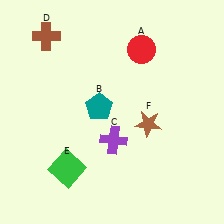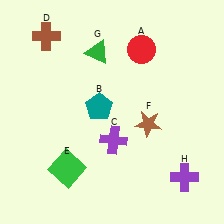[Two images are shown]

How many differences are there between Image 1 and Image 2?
There are 2 differences between the two images.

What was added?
A green triangle (G), a purple cross (H) were added in Image 2.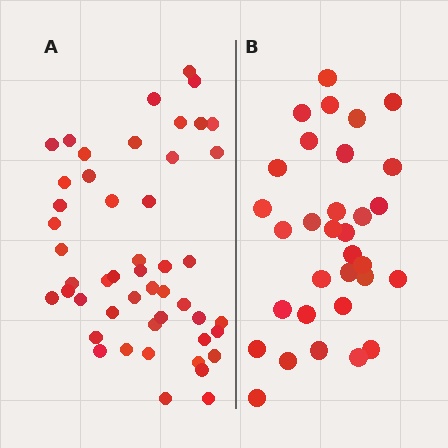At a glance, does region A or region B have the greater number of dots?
Region A (the left region) has more dots.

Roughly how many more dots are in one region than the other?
Region A has approximately 15 more dots than region B.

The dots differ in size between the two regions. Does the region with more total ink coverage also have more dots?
No. Region B has more total ink coverage because its dots are larger, but region A actually contains more individual dots. Total area can be misleading — the number of items is what matters here.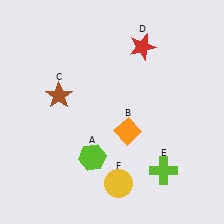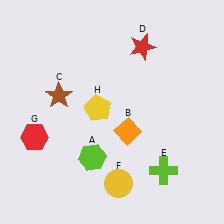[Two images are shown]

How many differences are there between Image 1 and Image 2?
There are 2 differences between the two images.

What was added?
A red hexagon (G), a yellow pentagon (H) were added in Image 2.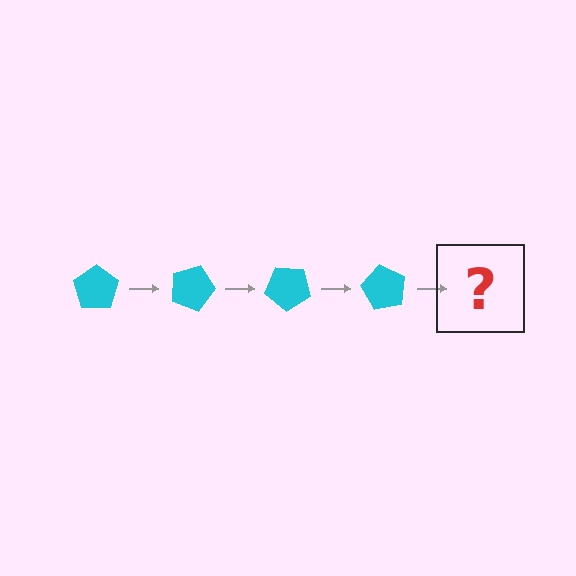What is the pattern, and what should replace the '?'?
The pattern is that the pentagon rotates 20 degrees each step. The '?' should be a cyan pentagon rotated 80 degrees.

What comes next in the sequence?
The next element should be a cyan pentagon rotated 80 degrees.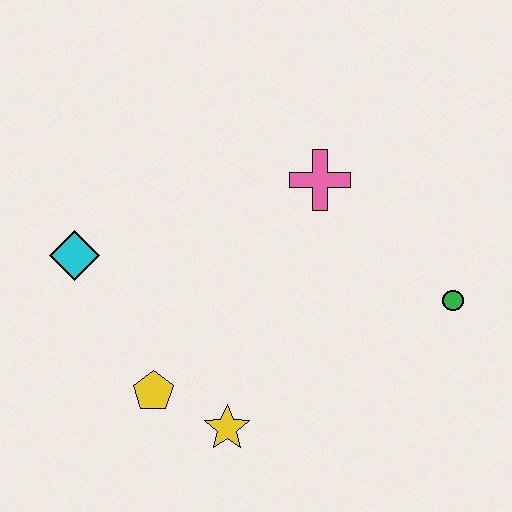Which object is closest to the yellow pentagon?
The yellow star is closest to the yellow pentagon.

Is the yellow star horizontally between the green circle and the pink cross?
No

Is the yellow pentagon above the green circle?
No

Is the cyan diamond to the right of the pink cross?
No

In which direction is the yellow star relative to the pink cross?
The yellow star is below the pink cross.